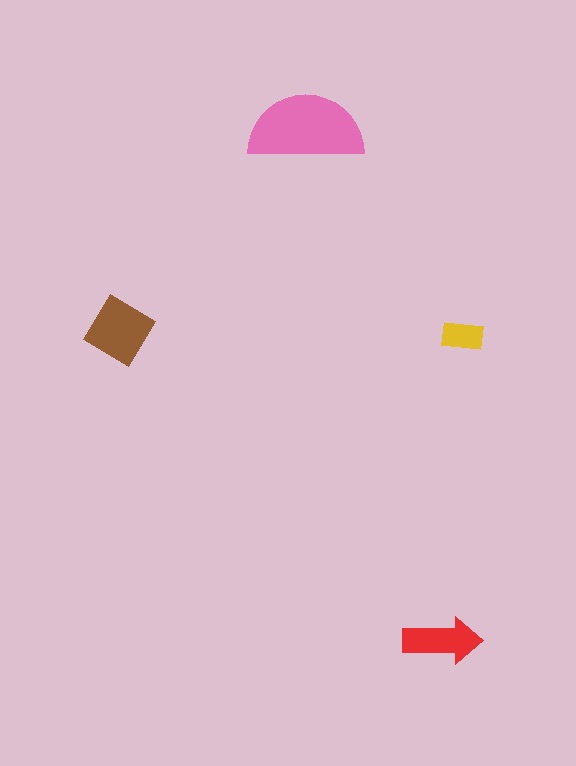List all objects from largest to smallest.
The pink semicircle, the brown diamond, the red arrow, the yellow rectangle.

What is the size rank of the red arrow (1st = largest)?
3rd.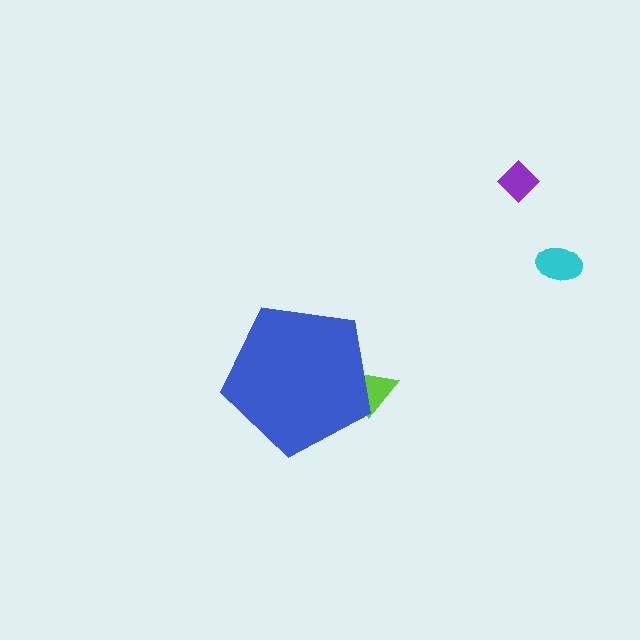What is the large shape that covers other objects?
A blue pentagon.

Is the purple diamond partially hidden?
No, the purple diamond is fully visible.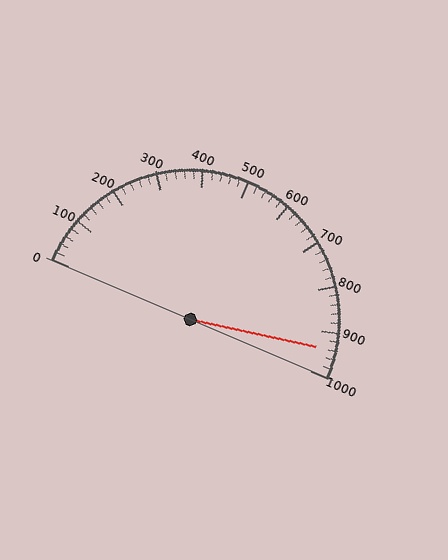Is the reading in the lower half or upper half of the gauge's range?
The reading is in the upper half of the range (0 to 1000).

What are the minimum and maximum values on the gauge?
The gauge ranges from 0 to 1000.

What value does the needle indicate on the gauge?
The needle indicates approximately 940.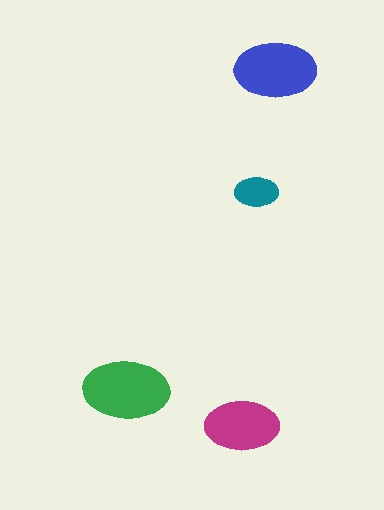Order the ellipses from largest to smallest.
the green one, the blue one, the magenta one, the teal one.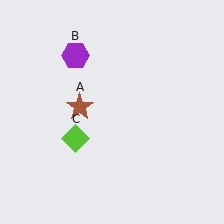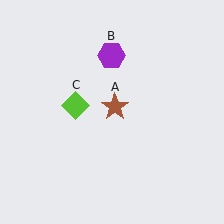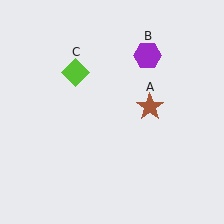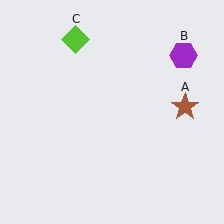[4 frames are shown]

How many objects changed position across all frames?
3 objects changed position: brown star (object A), purple hexagon (object B), lime diamond (object C).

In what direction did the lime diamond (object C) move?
The lime diamond (object C) moved up.